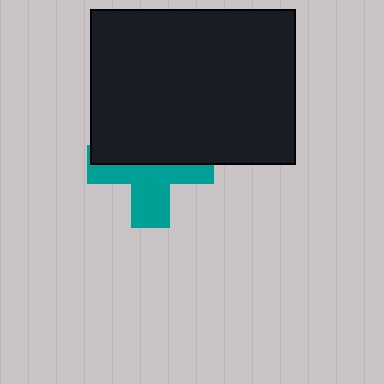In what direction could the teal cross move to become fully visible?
The teal cross could move down. That would shift it out from behind the black rectangle entirely.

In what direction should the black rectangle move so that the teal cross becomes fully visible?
The black rectangle should move up. That is the shortest direction to clear the overlap and leave the teal cross fully visible.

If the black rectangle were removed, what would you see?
You would see the complete teal cross.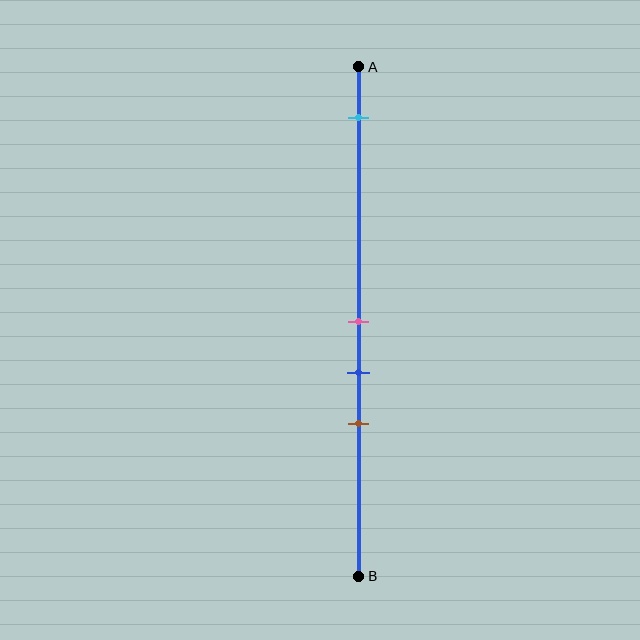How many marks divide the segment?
There are 4 marks dividing the segment.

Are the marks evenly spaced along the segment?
No, the marks are not evenly spaced.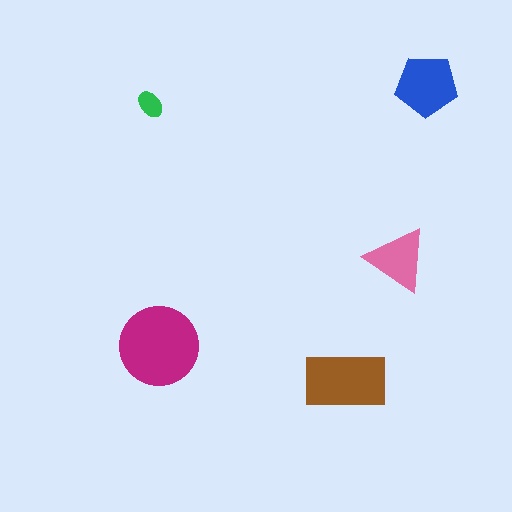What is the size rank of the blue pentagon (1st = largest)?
3rd.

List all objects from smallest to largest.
The green ellipse, the pink triangle, the blue pentagon, the brown rectangle, the magenta circle.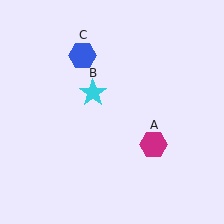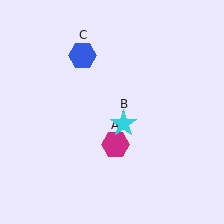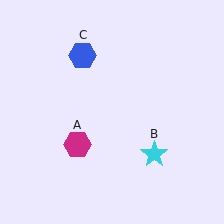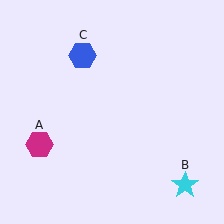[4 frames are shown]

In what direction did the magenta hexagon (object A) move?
The magenta hexagon (object A) moved left.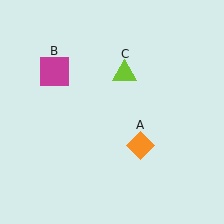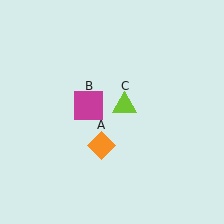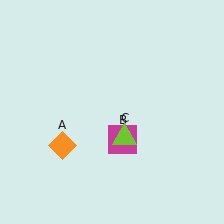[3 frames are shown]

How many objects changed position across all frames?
3 objects changed position: orange diamond (object A), magenta square (object B), lime triangle (object C).